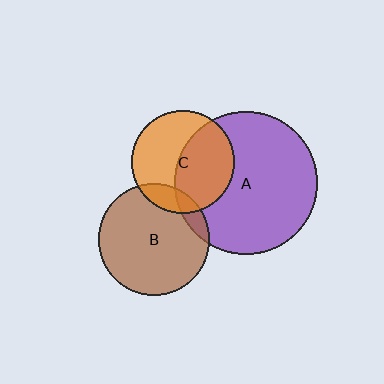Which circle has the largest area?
Circle A (purple).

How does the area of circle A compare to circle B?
Approximately 1.6 times.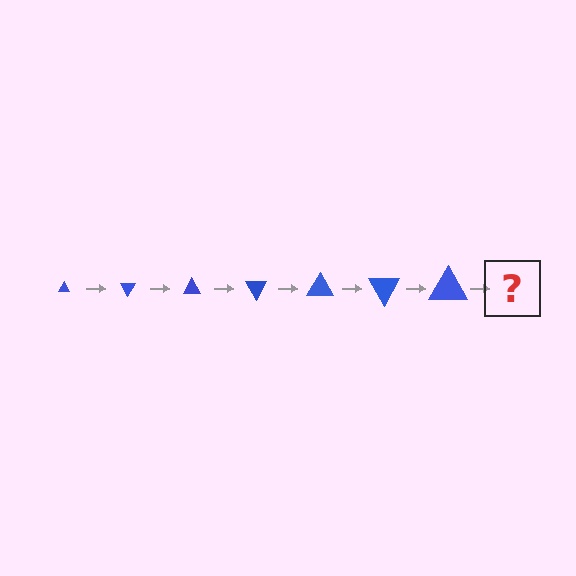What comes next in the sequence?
The next element should be a triangle, larger than the previous one and rotated 420 degrees from the start.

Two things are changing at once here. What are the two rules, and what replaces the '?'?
The two rules are that the triangle grows larger each step and it rotates 60 degrees each step. The '?' should be a triangle, larger than the previous one and rotated 420 degrees from the start.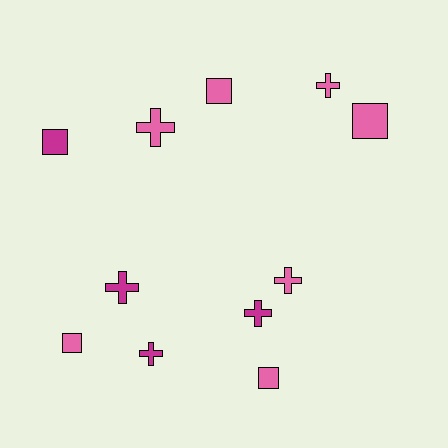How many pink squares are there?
There are 4 pink squares.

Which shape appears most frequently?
Cross, with 6 objects.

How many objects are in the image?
There are 11 objects.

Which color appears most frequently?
Pink, with 7 objects.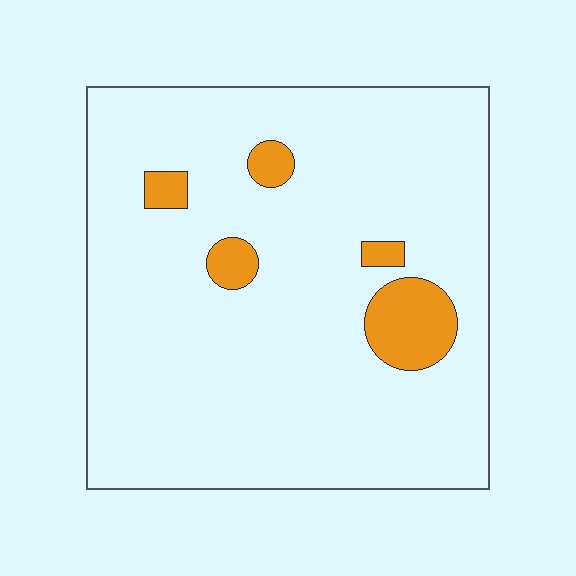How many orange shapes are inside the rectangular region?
5.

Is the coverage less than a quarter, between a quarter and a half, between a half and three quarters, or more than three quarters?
Less than a quarter.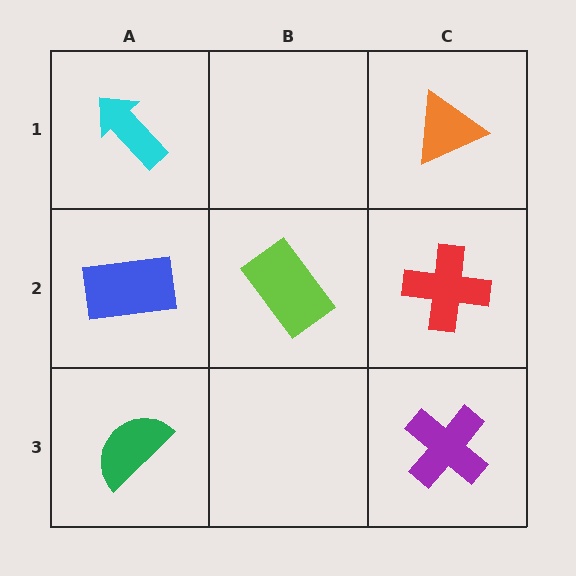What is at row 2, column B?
A lime rectangle.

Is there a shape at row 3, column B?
No, that cell is empty.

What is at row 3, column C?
A purple cross.